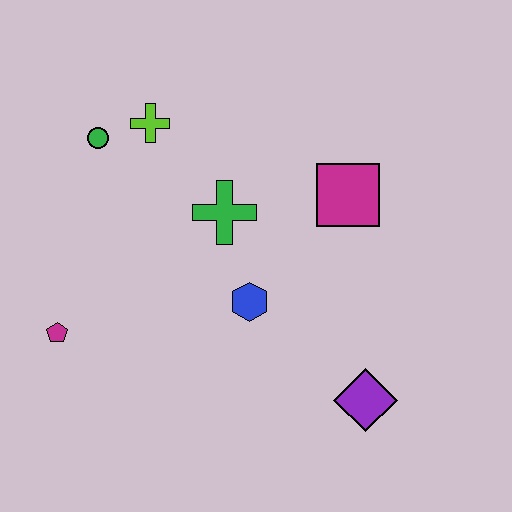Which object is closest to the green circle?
The lime cross is closest to the green circle.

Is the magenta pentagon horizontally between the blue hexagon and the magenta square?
No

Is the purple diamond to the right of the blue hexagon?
Yes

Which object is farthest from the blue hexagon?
The green circle is farthest from the blue hexagon.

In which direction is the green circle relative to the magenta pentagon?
The green circle is above the magenta pentagon.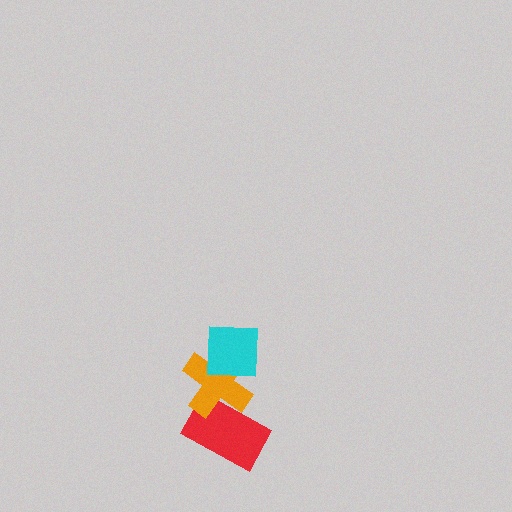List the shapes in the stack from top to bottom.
From top to bottom: the cyan square, the orange cross, the red rectangle.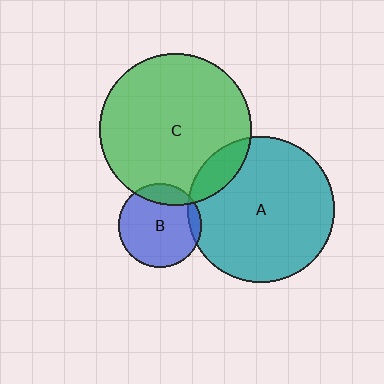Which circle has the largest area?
Circle C (green).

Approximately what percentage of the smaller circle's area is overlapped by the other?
Approximately 10%.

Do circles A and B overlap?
Yes.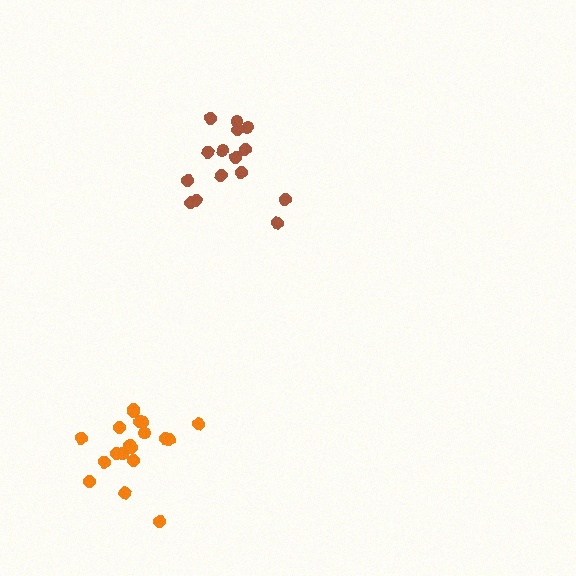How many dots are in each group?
Group 1: 19 dots, Group 2: 15 dots (34 total).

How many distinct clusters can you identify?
There are 2 distinct clusters.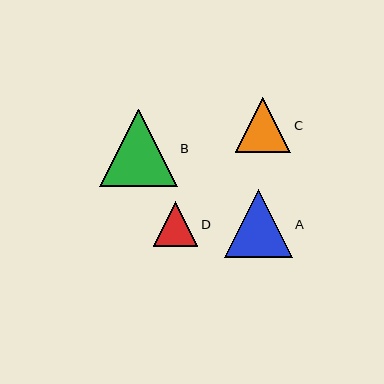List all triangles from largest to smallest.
From largest to smallest: B, A, C, D.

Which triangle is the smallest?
Triangle D is the smallest with a size of approximately 45 pixels.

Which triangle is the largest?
Triangle B is the largest with a size of approximately 78 pixels.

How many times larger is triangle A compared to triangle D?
Triangle A is approximately 1.5 times the size of triangle D.